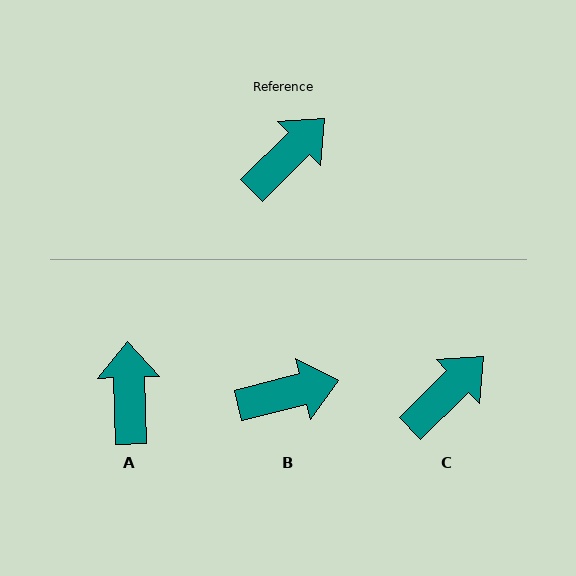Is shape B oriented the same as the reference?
No, it is off by about 31 degrees.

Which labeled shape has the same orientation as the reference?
C.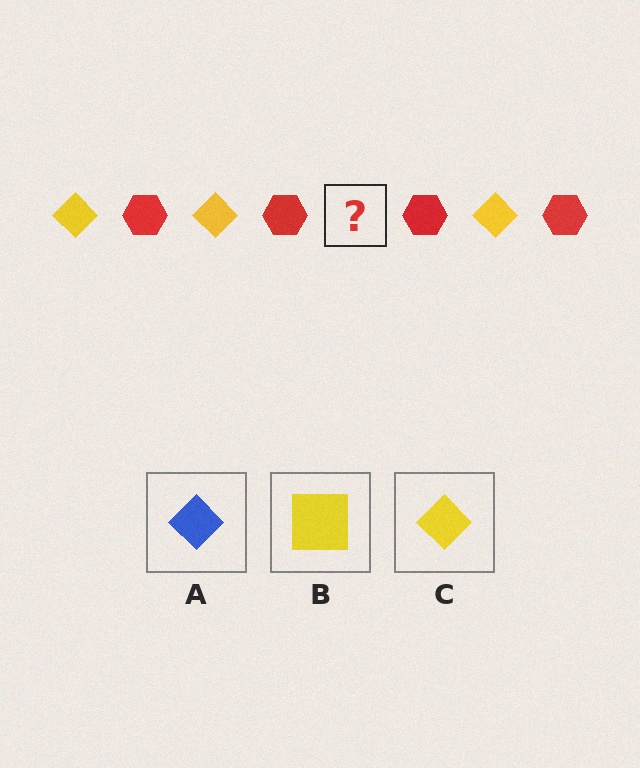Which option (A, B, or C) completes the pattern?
C.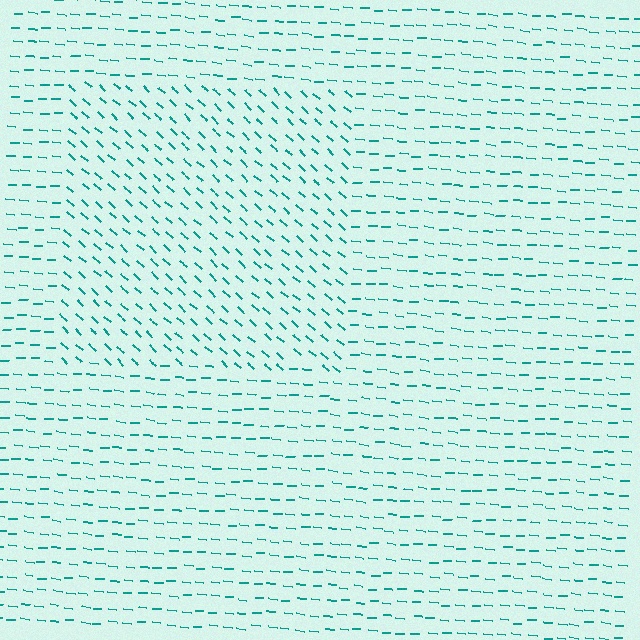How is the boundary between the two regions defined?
The boundary is defined purely by a change in line orientation (approximately 37 degrees difference). All lines are the same color and thickness.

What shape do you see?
I see a rectangle.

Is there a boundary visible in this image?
Yes, there is a texture boundary formed by a change in line orientation.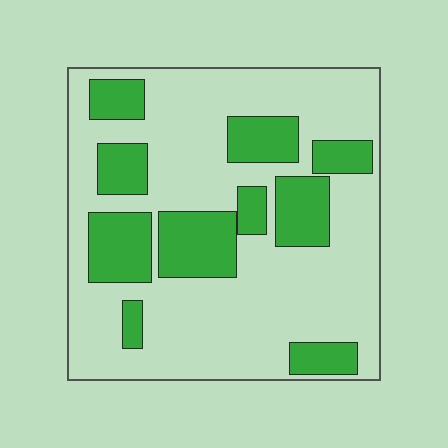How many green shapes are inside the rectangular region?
10.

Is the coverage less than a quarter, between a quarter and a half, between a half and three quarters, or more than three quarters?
Between a quarter and a half.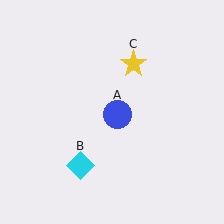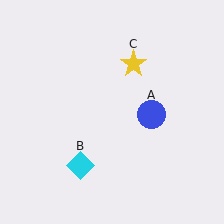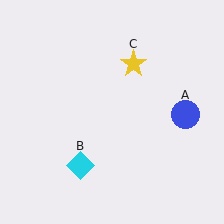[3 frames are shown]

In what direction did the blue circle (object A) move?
The blue circle (object A) moved right.